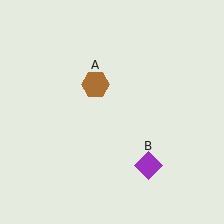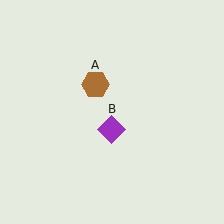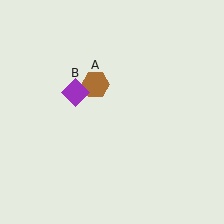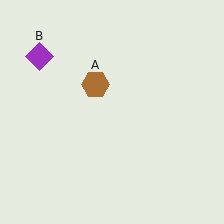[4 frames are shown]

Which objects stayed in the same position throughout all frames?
Brown hexagon (object A) remained stationary.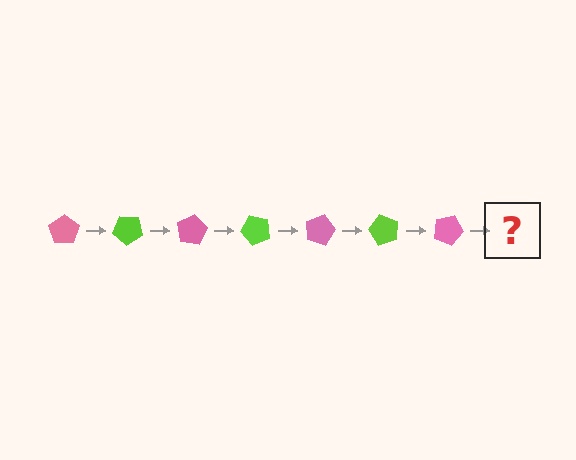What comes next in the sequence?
The next element should be a lime pentagon, rotated 280 degrees from the start.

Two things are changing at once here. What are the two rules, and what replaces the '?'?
The two rules are that it rotates 40 degrees each step and the color cycles through pink and lime. The '?' should be a lime pentagon, rotated 280 degrees from the start.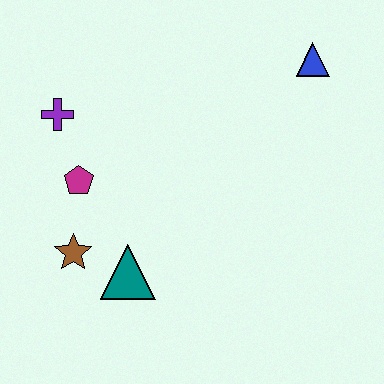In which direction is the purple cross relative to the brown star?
The purple cross is above the brown star.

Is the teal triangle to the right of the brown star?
Yes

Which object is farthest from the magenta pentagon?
The blue triangle is farthest from the magenta pentagon.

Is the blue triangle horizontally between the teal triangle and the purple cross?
No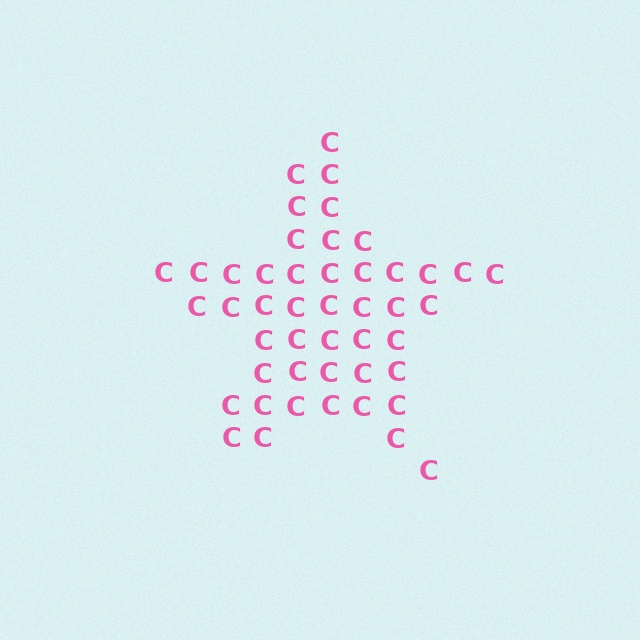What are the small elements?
The small elements are letter C's.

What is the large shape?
The large shape is a star.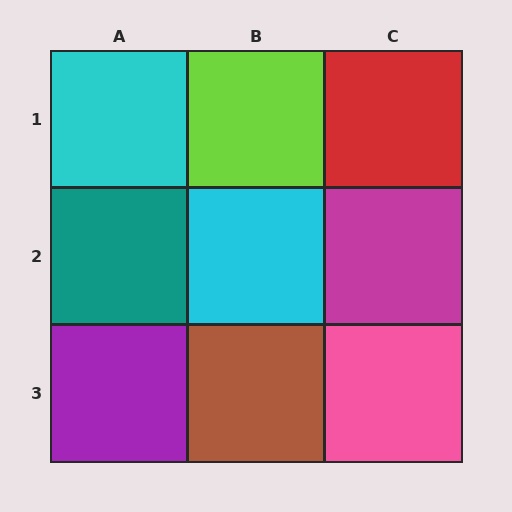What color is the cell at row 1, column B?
Lime.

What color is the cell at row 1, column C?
Red.